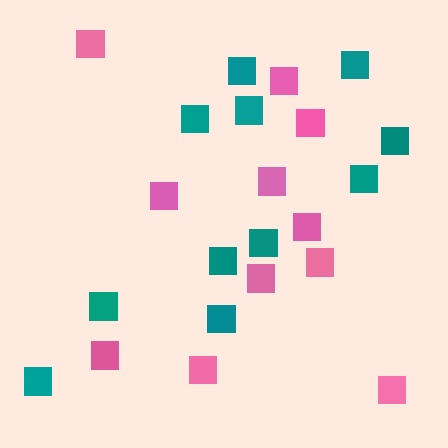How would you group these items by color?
There are 2 groups: one group of pink squares (11) and one group of teal squares (11).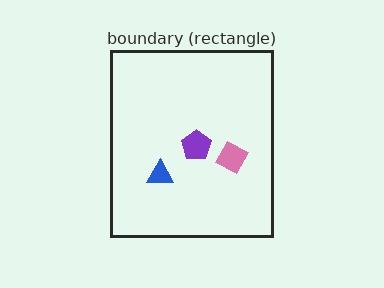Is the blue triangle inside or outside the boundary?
Inside.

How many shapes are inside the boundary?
3 inside, 0 outside.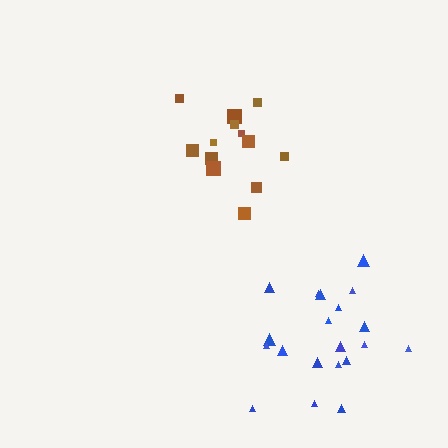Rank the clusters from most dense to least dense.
brown, blue.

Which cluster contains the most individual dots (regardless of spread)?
Blue (20).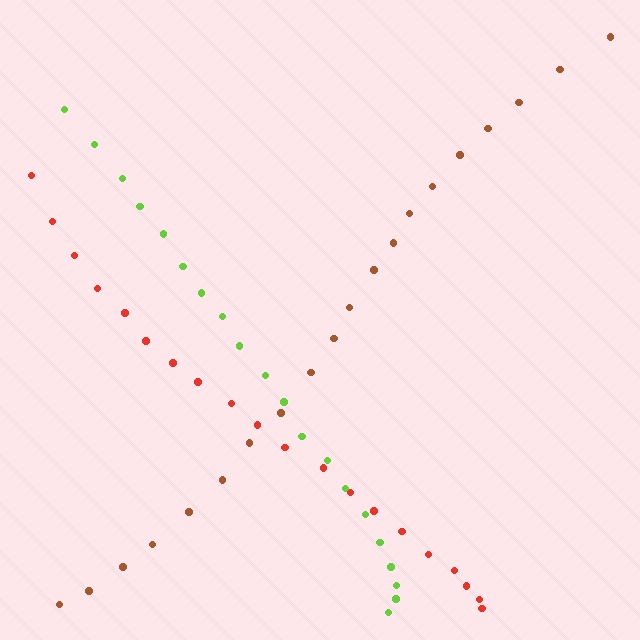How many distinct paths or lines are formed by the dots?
There are 3 distinct paths.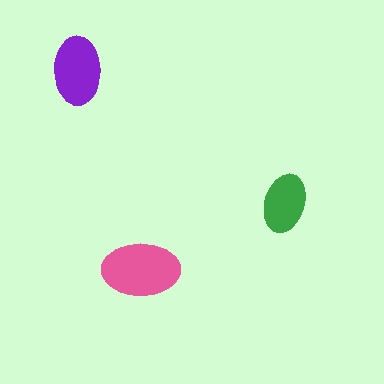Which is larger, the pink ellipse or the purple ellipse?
The pink one.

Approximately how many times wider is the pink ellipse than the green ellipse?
About 1.5 times wider.